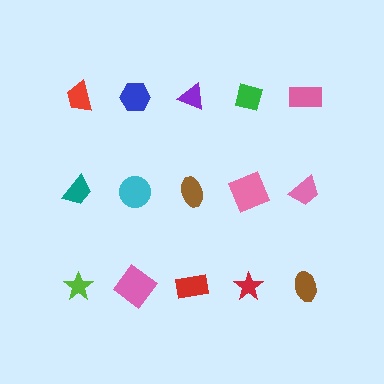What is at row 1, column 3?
A purple triangle.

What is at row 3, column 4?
A red star.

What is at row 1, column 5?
A pink rectangle.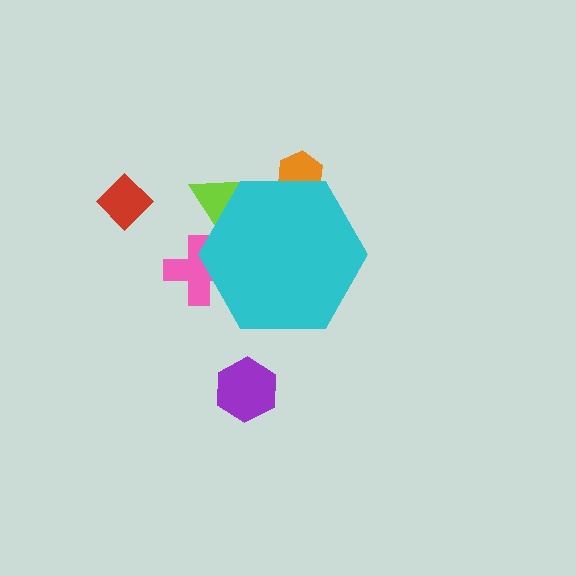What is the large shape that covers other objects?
A cyan hexagon.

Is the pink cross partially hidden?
Yes, the pink cross is partially hidden behind the cyan hexagon.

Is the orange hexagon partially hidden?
Yes, the orange hexagon is partially hidden behind the cyan hexagon.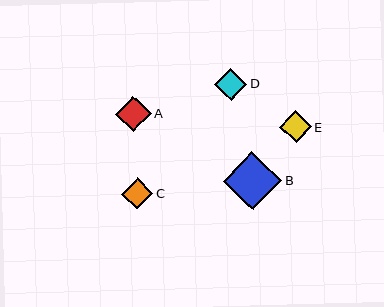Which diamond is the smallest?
Diamond C is the smallest with a size of approximately 31 pixels.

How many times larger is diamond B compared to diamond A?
Diamond B is approximately 1.6 times the size of diamond A.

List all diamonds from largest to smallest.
From largest to smallest: B, A, D, E, C.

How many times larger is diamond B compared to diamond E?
Diamond B is approximately 1.8 times the size of diamond E.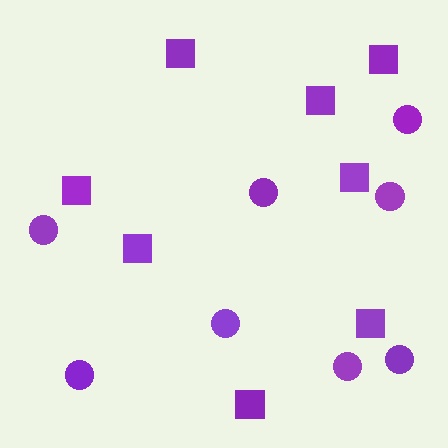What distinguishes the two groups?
There are 2 groups: one group of circles (8) and one group of squares (8).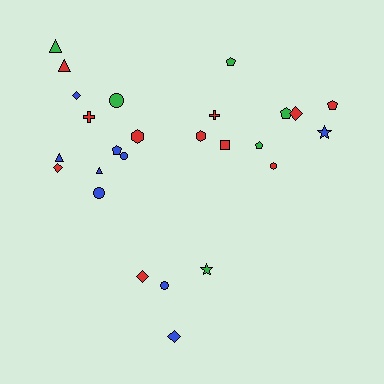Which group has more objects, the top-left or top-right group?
The top-left group.